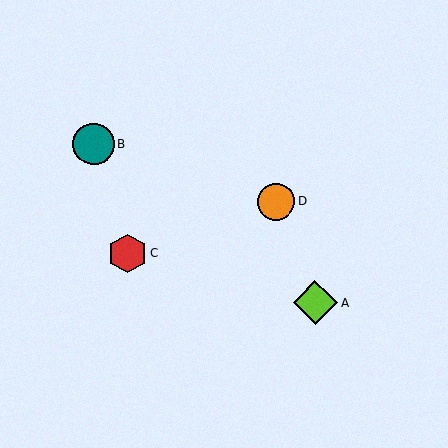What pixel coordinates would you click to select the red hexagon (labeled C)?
Click at (127, 253) to select the red hexagon C.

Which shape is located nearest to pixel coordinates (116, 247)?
The red hexagon (labeled C) at (127, 253) is nearest to that location.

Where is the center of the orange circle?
The center of the orange circle is at (276, 201).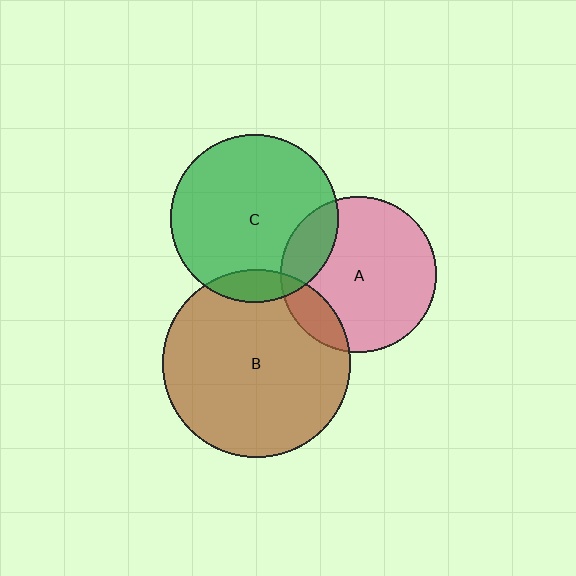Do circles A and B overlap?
Yes.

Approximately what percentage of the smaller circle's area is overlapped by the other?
Approximately 15%.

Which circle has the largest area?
Circle B (brown).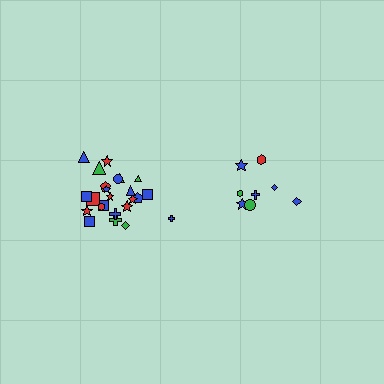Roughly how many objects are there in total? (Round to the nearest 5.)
Roughly 35 objects in total.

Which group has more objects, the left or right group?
The left group.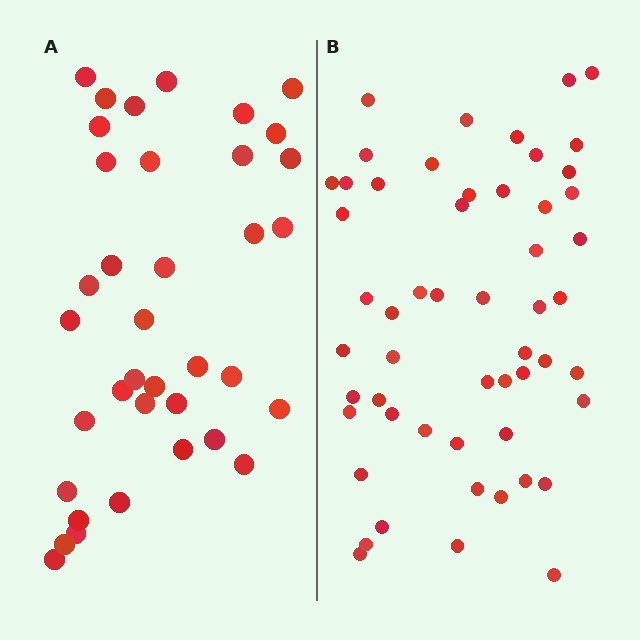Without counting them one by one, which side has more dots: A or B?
Region B (the right region) has more dots.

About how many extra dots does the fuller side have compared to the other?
Region B has approximately 15 more dots than region A.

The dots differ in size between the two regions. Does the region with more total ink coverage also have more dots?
No. Region A has more total ink coverage because its dots are larger, but region B actually contains more individual dots. Total area can be misleading — the number of items is what matters here.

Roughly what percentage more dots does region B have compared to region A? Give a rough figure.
About 45% more.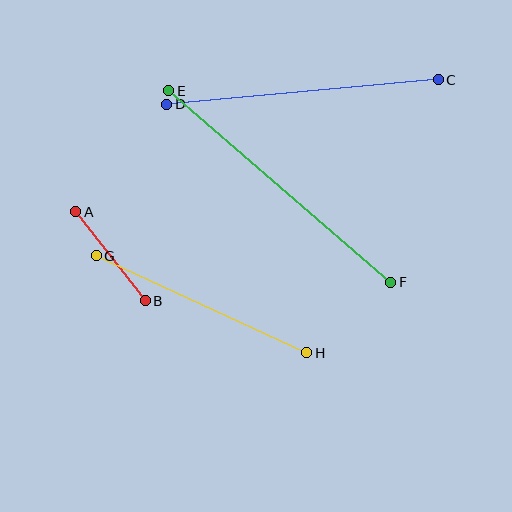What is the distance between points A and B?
The distance is approximately 113 pixels.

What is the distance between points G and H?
The distance is approximately 232 pixels.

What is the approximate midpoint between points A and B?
The midpoint is at approximately (111, 256) pixels.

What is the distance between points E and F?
The distance is approximately 293 pixels.